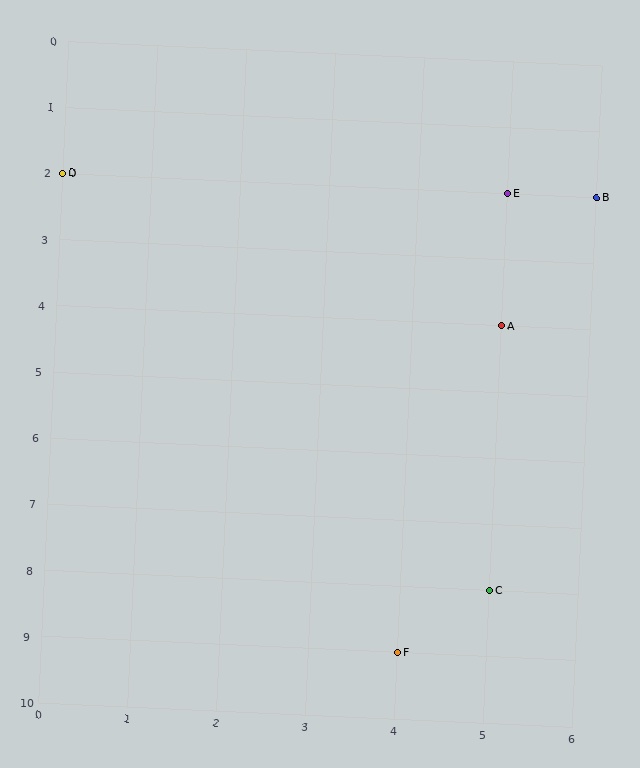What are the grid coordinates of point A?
Point A is at grid coordinates (5, 4).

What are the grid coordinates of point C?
Point C is at grid coordinates (5, 8).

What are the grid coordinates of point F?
Point F is at grid coordinates (4, 9).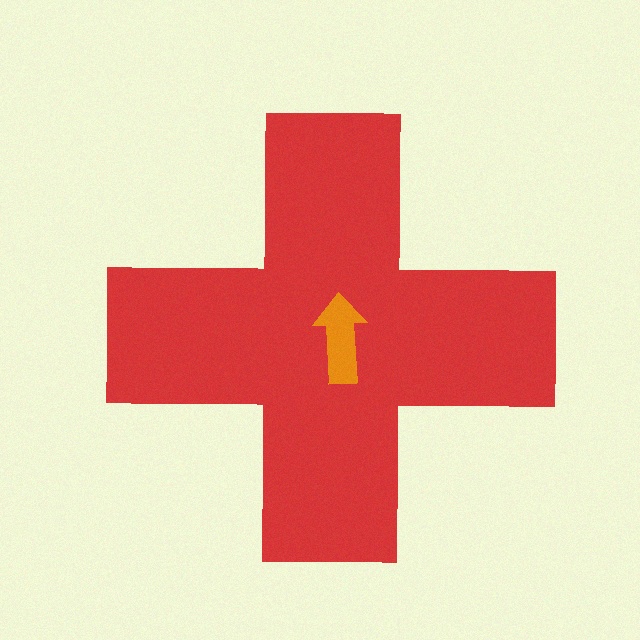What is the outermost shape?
The red cross.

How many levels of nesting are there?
2.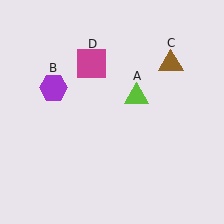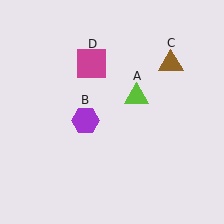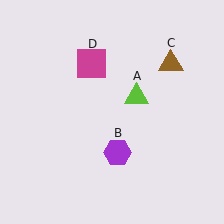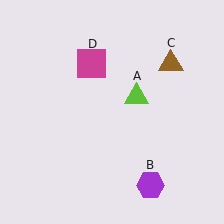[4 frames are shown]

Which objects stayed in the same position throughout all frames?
Lime triangle (object A) and brown triangle (object C) and magenta square (object D) remained stationary.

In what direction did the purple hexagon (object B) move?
The purple hexagon (object B) moved down and to the right.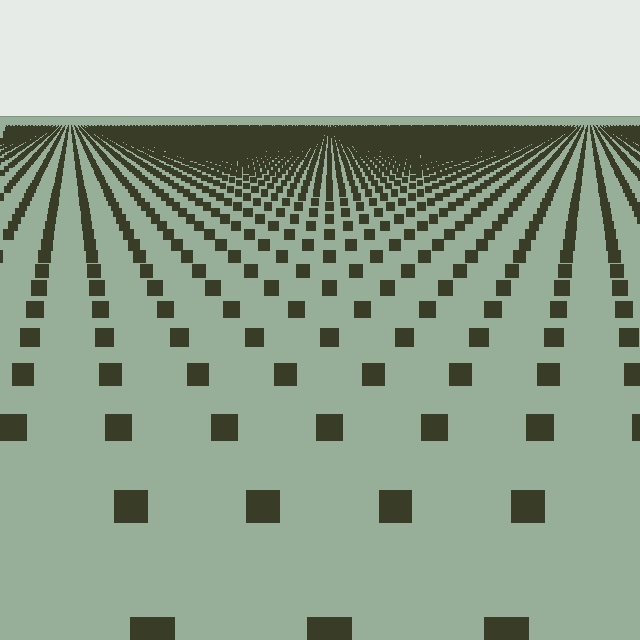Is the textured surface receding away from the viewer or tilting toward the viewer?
The surface is receding away from the viewer. Texture elements get smaller and denser toward the top.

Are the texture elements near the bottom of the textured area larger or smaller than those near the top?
Larger. Near the bottom, elements are closer to the viewer and appear at a bigger on-screen size.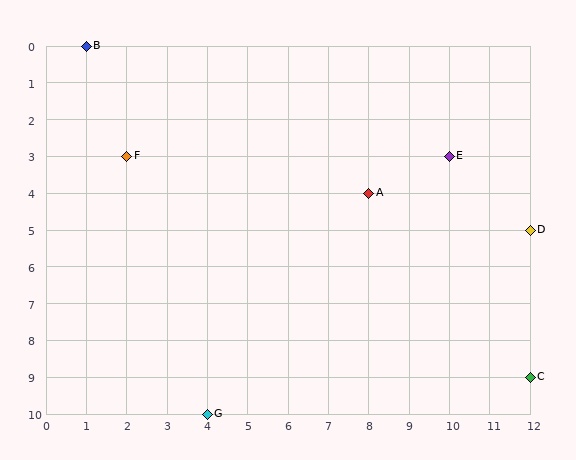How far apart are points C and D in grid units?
Points C and D are 4 rows apart.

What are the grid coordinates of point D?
Point D is at grid coordinates (12, 5).